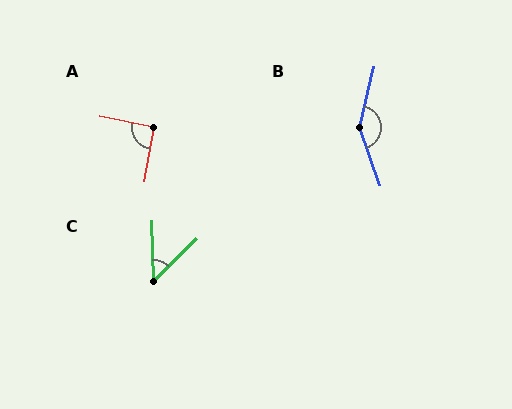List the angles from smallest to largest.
C (47°), A (92°), B (147°).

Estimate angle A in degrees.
Approximately 92 degrees.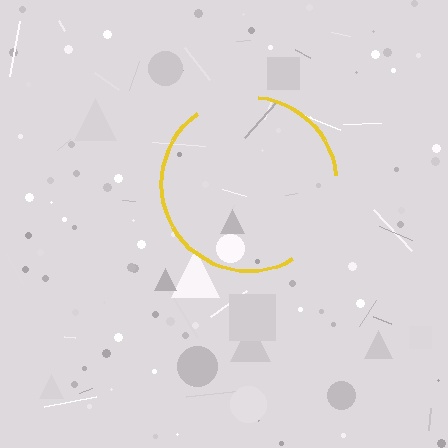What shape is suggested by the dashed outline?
The dashed outline suggests a circle.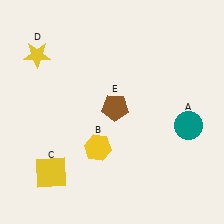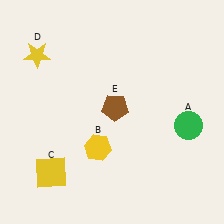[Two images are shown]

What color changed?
The circle (A) changed from teal in Image 1 to green in Image 2.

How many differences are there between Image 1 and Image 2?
There is 1 difference between the two images.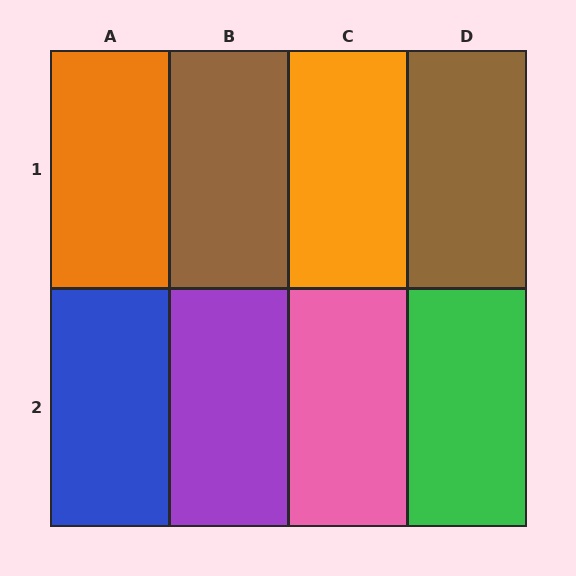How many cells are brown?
2 cells are brown.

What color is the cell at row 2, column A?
Blue.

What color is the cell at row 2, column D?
Green.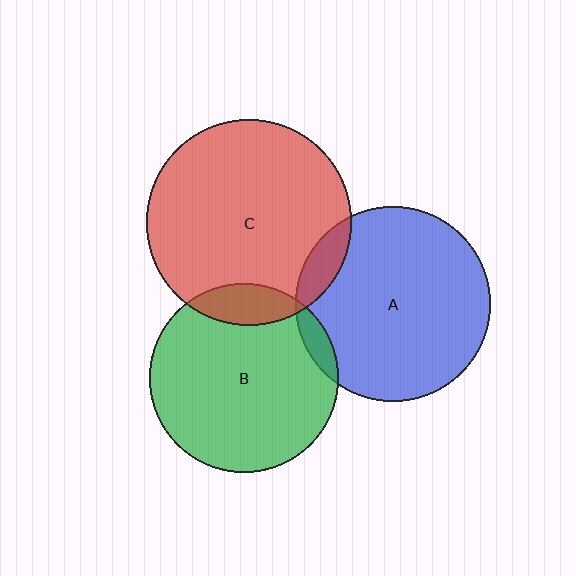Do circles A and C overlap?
Yes.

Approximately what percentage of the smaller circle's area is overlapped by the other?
Approximately 10%.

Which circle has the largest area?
Circle C (red).